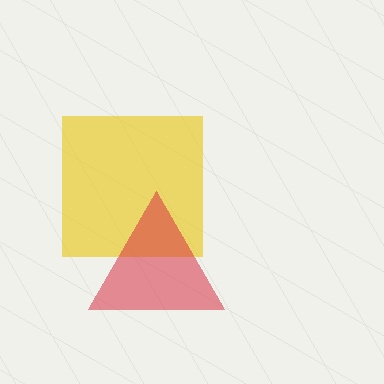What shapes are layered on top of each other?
The layered shapes are: a yellow square, a red triangle.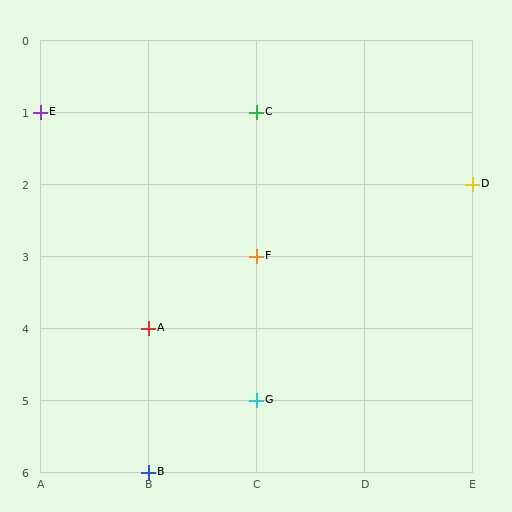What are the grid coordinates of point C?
Point C is at grid coordinates (C, 1).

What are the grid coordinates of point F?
Point F is at grid coordinates (C, 3).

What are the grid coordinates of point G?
Point G is at grid coordinates (C, 5).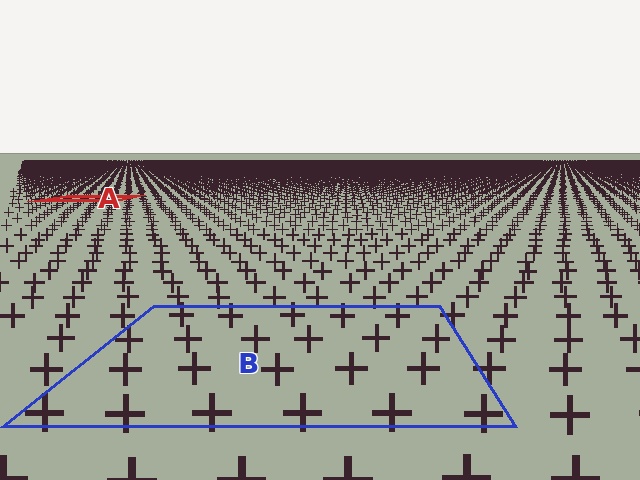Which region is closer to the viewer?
Region B is closer. The texture elements there are larger and more spread out.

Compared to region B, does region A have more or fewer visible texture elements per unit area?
Region A has more texture elements per unit area — they are packed more densely because it is farther away.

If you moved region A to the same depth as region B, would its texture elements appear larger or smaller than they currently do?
They would appear larger. At a closer depth, the same texture elements are projected at a bigger on-screen size.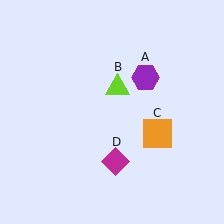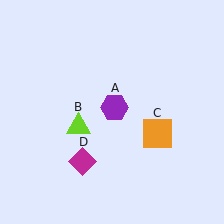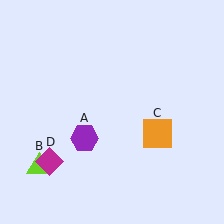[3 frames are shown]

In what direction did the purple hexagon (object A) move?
The purple hexagon (object A) moved down and to the left.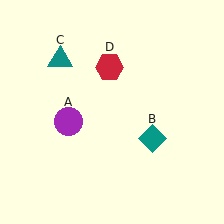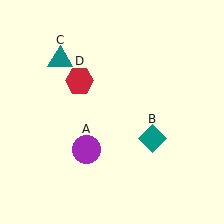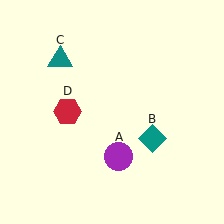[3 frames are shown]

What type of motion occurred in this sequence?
The purple circle (object A), red hexagon (object D) rotated counterclockwise around the center of the scene.